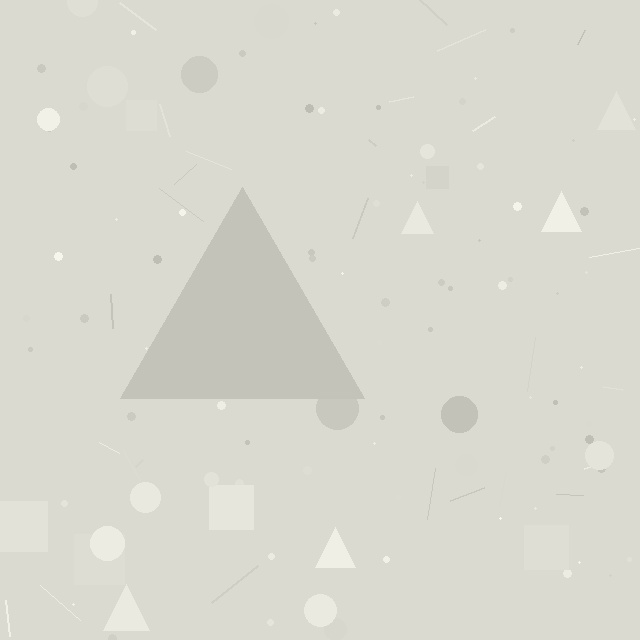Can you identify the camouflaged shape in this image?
The camouflaged shape is a triangle.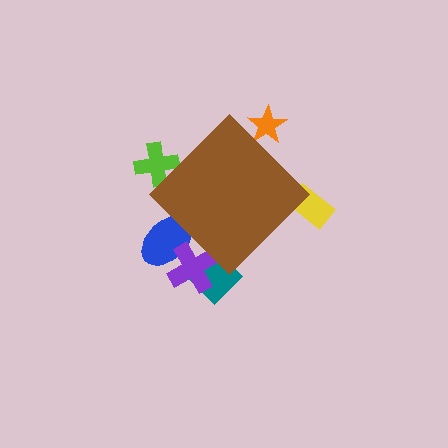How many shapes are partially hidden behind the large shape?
6 shapes are partially hidden.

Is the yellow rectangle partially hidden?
Yes, the yellow rectangle is partially hidden behind the brown diamond.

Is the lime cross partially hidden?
Yes, the lime cross is partially hidden behind the brown diamond.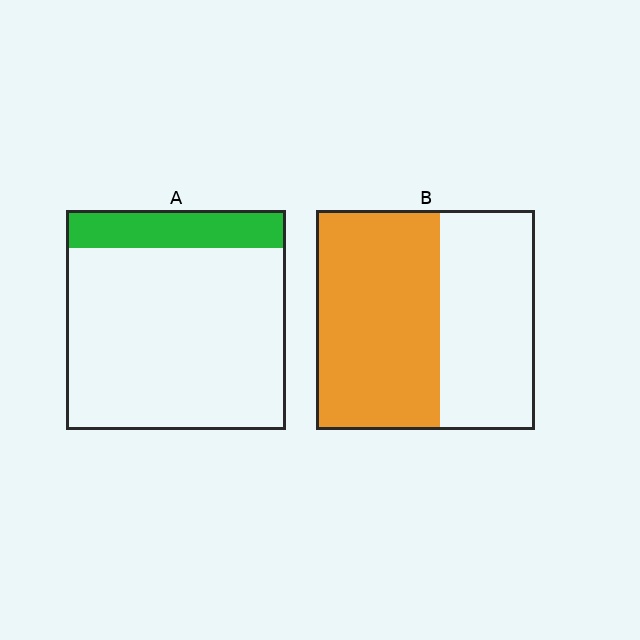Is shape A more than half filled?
No.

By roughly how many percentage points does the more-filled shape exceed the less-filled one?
By roughly 40 percentage points (B over A).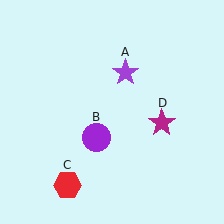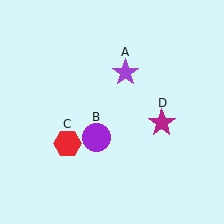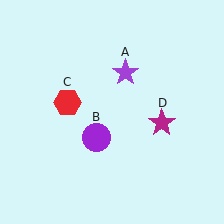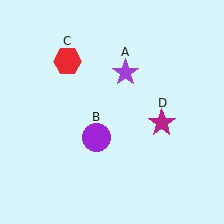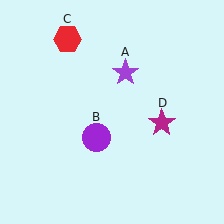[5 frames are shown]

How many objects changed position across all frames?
1 object changed position: red hexagon (object C).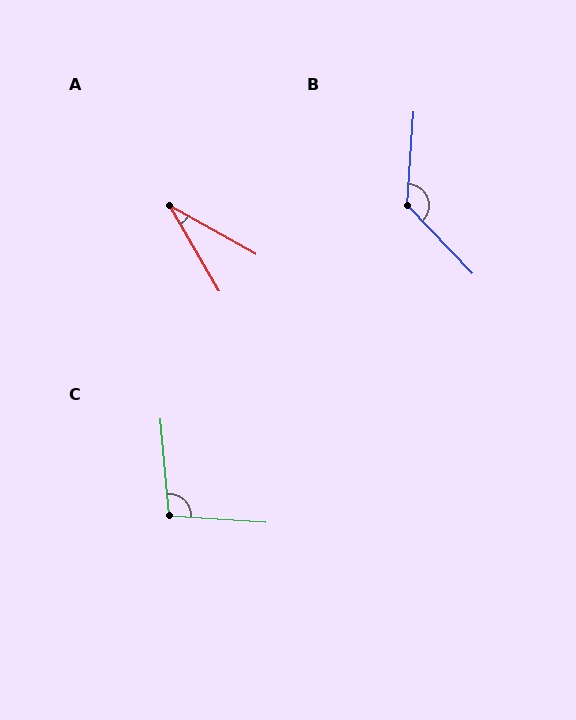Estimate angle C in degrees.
Approximately 99 degrees.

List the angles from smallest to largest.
A (31°), C (99°), B (133°).